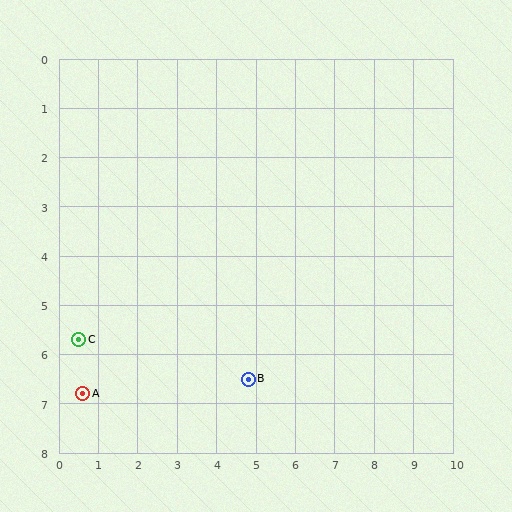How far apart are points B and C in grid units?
Points B and C are about 4.4 grid units apart.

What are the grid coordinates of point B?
Point B is at approximately (4.8, 6.5).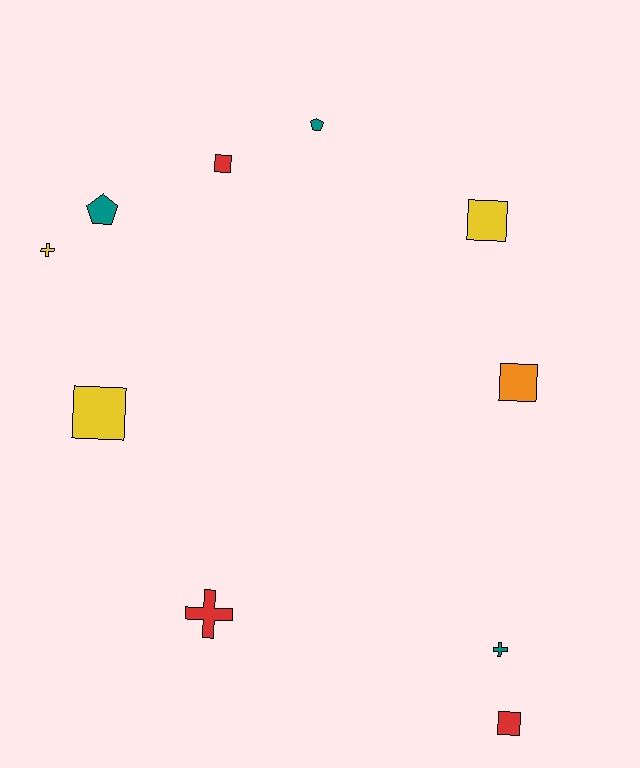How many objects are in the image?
There are 10 objects.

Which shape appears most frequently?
Square, with 5 objects.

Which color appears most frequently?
Yellow, with 3 objects.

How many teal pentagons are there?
There are 2 teal pentagons.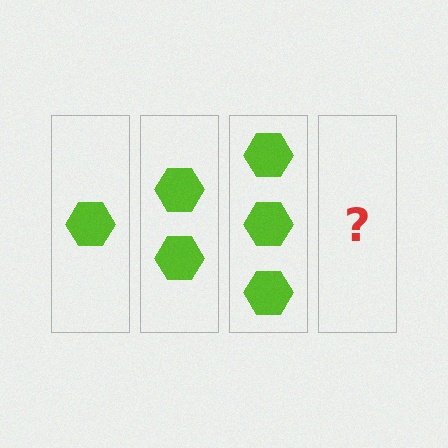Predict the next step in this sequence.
The next step is 4 hexagons.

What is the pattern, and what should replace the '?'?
The pattern is that each step adds one more hexagon. The '?' should be 4 hexagons.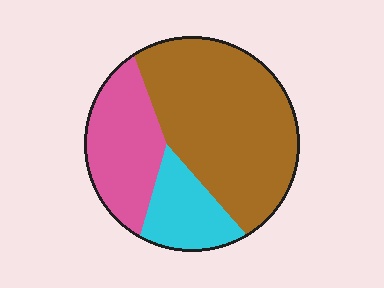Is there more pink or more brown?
Brown.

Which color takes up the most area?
Brown, at roughly 55%.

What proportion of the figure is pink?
Pink takes up about one quarter (1/4) of the figure.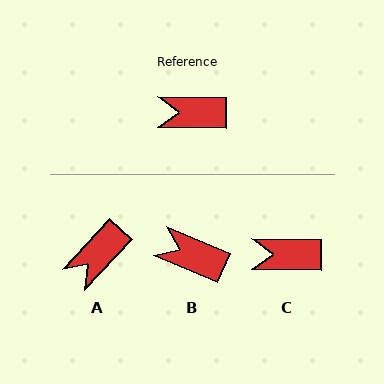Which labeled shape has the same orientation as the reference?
C.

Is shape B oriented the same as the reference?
No, it is off by about 23 degrees.